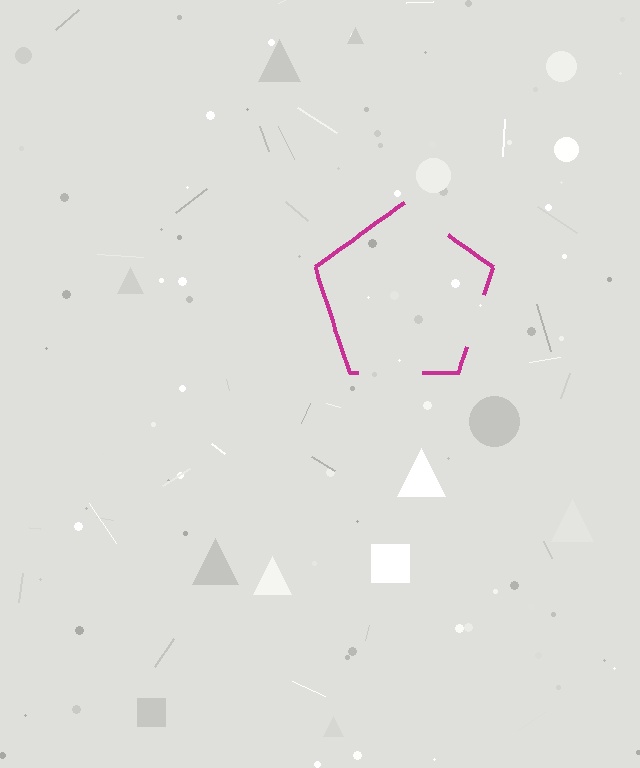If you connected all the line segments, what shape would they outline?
They would outline a pentagon.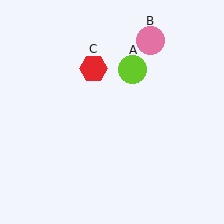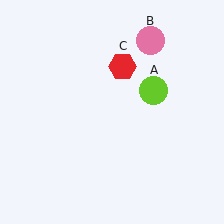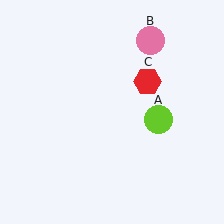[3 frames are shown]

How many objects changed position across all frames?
2 objects changed position: lime circle (object A), red hexagon (object C).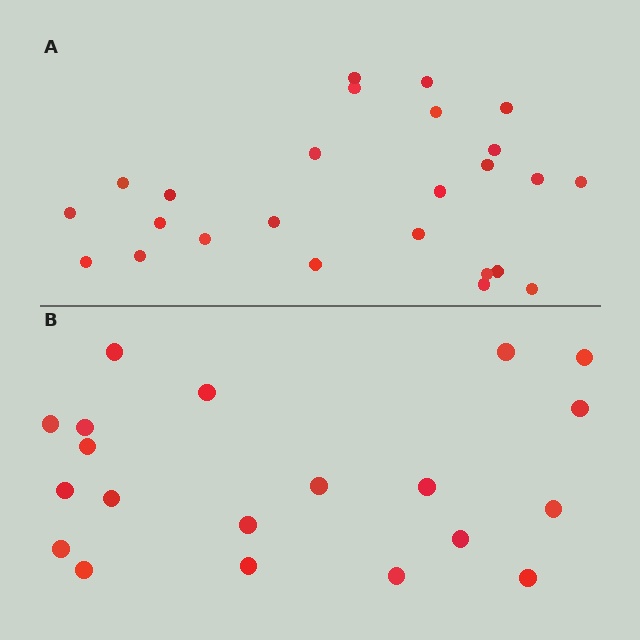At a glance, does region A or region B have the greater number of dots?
Region A (the top region) has more dots.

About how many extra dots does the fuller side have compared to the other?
Region A has about 5 more dots than region B.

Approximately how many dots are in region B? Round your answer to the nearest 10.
About 20 dots.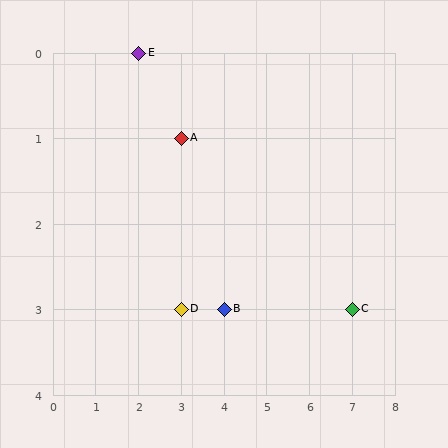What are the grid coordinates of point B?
Point B is at grid coordinates (4, 3).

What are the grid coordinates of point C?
Point C is at grid coordinates (7, 3).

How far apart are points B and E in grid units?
Points B and E are 2 columns and 3 rows apart (about 3.6 grid units diagonally).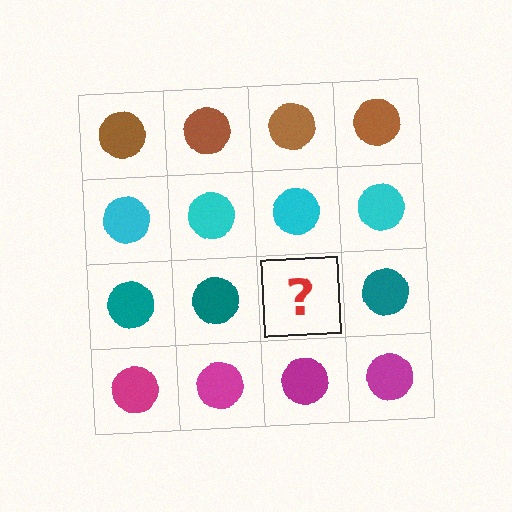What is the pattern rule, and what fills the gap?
The rule is that each row has a consistent color. The gap should be filled with a teal circle.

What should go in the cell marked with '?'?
The missing cell should contain a teal circle.